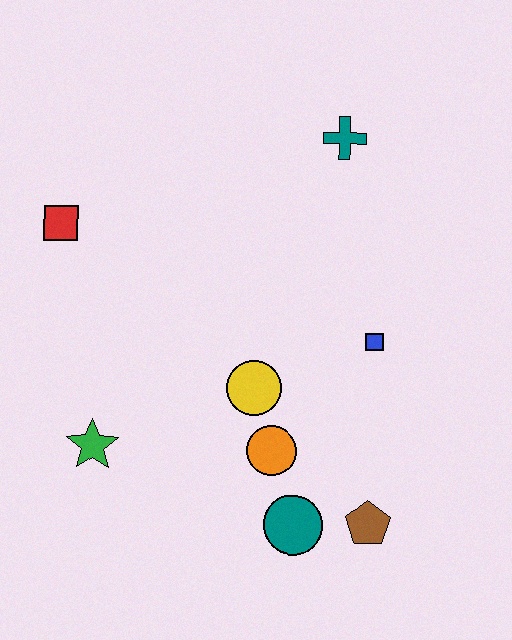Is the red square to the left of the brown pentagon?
Yes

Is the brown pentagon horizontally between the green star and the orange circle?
No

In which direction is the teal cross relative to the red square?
The teal cross is to the right of the red square.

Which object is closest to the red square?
The green star is closest to the red square.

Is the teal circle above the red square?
No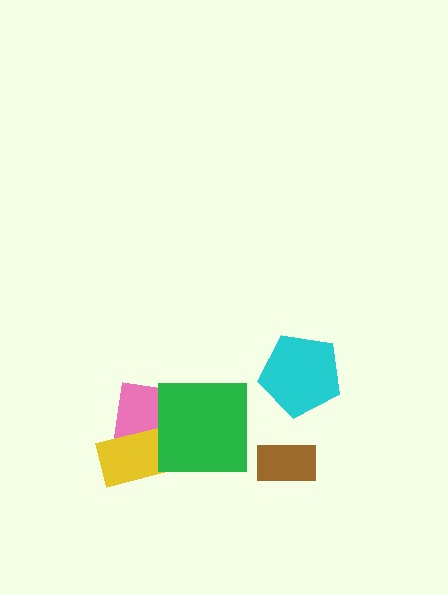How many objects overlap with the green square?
2 objects overlap with the green square.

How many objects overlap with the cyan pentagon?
0 objects overlap with the cyan pentagon.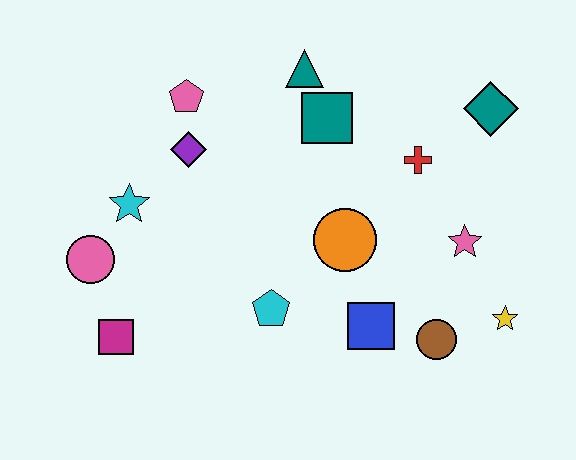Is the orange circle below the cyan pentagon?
No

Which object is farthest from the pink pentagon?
The yellow star is farthest from the pink pentagon.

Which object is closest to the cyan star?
The pink circle is closest to the cyan star.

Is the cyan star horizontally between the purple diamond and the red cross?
No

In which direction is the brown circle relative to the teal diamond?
The brown circle is below the teal diamond.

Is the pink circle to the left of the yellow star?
Yes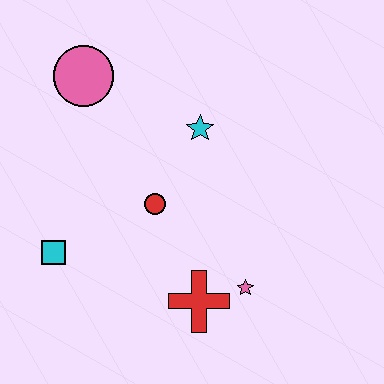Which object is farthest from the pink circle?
The pink star is farthest from the pink circle.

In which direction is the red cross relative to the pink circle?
The red cross is below the pink circle.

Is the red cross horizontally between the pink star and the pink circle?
Yes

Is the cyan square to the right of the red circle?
No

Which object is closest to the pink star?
The red cross is closest to the pink star.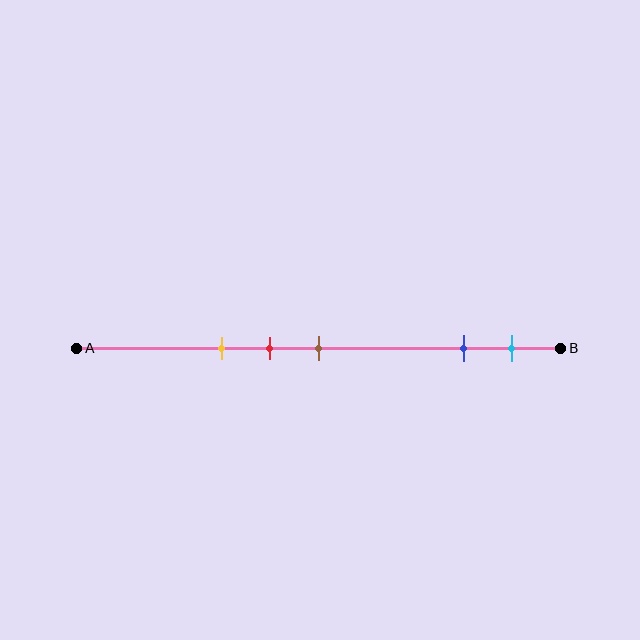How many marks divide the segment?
There are 5 marks dividing the segment.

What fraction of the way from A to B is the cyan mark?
The cyan mark is approximately 90% (0.9) of the way from A to B.